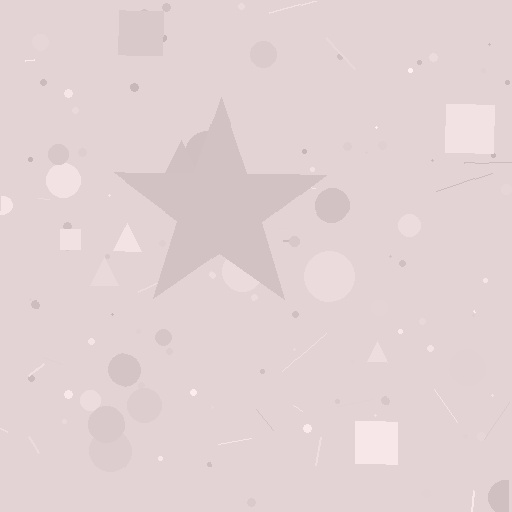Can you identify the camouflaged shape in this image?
The camouflaged shape is a star.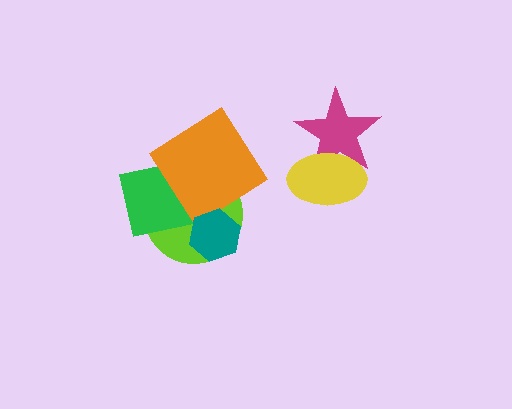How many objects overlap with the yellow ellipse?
1 object overlaps with the yellow ellipse.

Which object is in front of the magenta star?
The yellow ellipse is in front of the magenta star.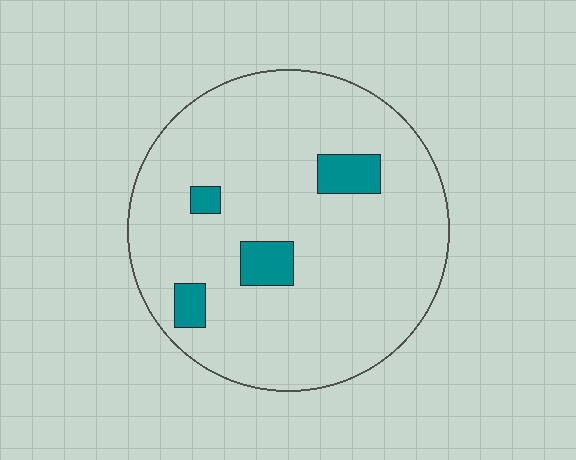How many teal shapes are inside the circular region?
4.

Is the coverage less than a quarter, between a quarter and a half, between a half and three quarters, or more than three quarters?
Less than a quarter.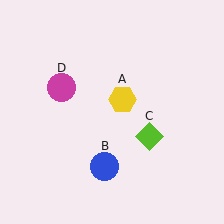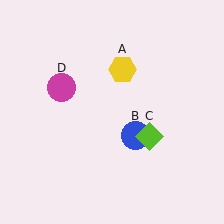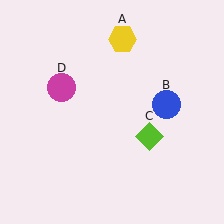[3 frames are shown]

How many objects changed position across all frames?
2 objects changed position: yellow hexagon (object A), blue circle (object B).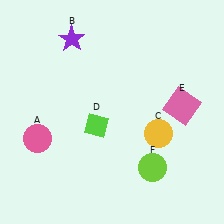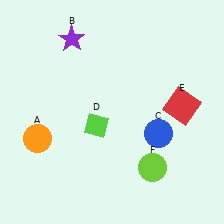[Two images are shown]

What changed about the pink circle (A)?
In Image 1, A is pink. In Image 2, it changed to orange.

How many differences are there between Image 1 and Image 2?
There are 3 differences between the two images.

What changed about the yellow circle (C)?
In Image 1, C is yellow. In Image 2, it changed to blue.